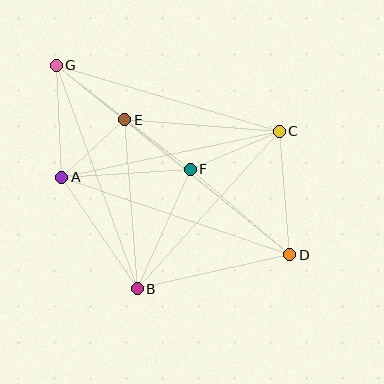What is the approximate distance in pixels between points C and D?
The distance between C and D is approximately 124 pixels.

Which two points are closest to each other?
Points E and F are closest to each other.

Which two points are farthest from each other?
Points D and G are farthest from each other.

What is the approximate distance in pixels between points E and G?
The distance between E and G is approximately 88 pixels.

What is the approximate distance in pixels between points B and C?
The distance between B and C is approximately 212 pixels.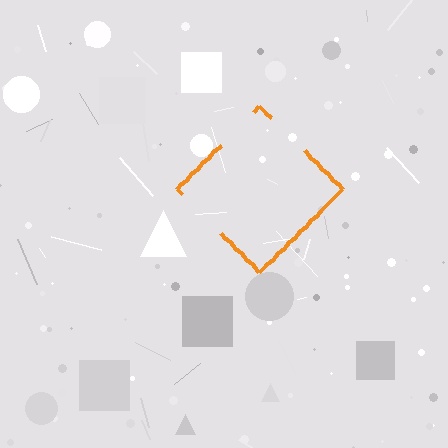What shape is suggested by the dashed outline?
The dashed outline suggests a diamond.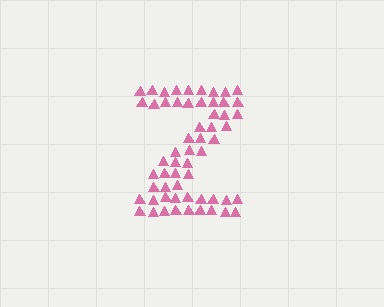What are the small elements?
The small elements are triangles.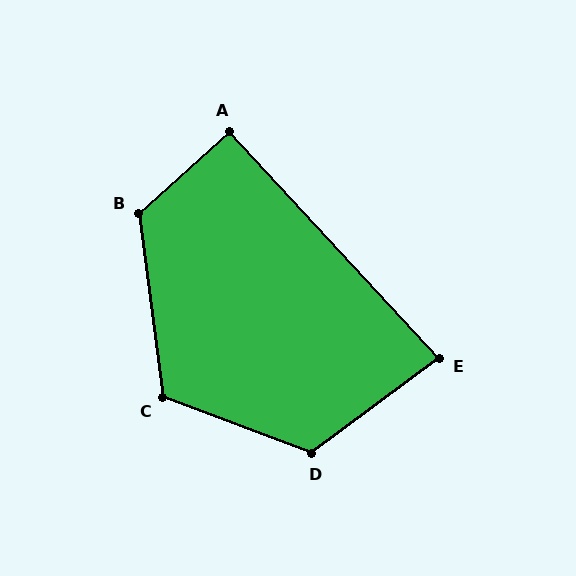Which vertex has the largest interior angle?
B, at approximately 125 degrees.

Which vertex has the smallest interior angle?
E, at approximately 84 degrees.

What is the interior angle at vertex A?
Approximately 91 degrees (approximately right).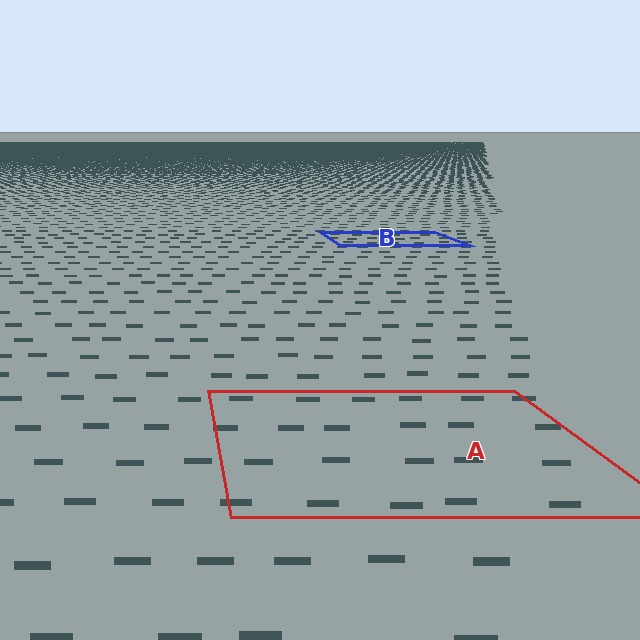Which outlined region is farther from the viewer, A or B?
Region B is farther from the viewer — the texture elements inside it appear smaller and more densely packed.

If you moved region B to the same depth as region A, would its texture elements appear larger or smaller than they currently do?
They would appear larger. At a closer depth, the same texture elements are projected at a bigger on-screen size.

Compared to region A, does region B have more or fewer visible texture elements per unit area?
Region B has more texture elements per unit area — they are packed more densely because it is farther away.